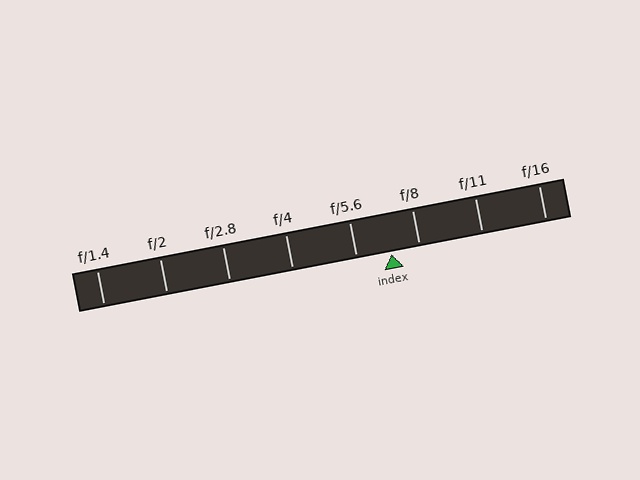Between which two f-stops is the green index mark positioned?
The index mark is between f/5.6 and f/8.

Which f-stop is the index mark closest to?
The index mark is closest to f/8.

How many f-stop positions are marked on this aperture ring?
There are 8 f-stop positions marked.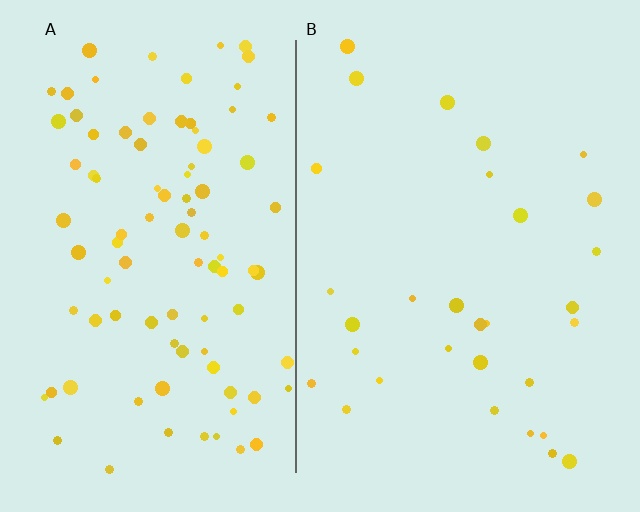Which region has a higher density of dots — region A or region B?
A (the left).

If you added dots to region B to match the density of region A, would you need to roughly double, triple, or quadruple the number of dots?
Approximately triple.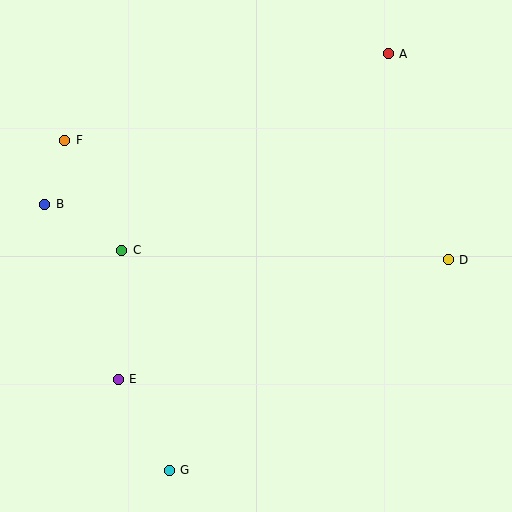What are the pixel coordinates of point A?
Point A is at (388, 54).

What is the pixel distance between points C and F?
The distance between C and F is 123 pixels.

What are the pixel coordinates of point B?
Point B is at (45, 204).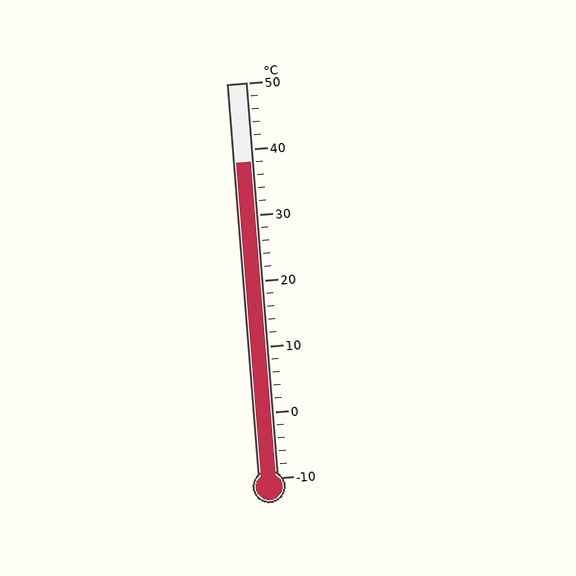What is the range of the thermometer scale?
The thermometer scale ranges from -10°C to 50°C.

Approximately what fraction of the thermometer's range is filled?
The thermometer is filled to approximately 80% of its range.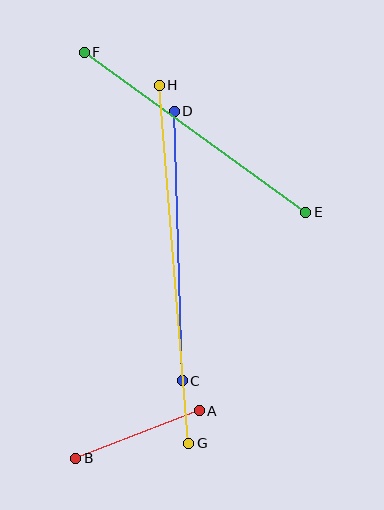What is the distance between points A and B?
The distance is approximately 132 pixels.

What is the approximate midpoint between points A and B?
The midpoint is at approximately (137, 434) pixels.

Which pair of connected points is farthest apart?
Points G and H are farthest apart.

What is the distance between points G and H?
The distance is approximately 359 pixels.